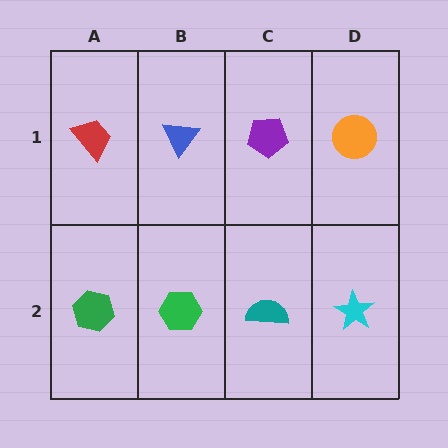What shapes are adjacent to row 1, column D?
A cyan star (row 2, column D), a purple pentagon (row 1, column C).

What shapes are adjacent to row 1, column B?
A green hexagon (row 2, column B), a red trapezoid (row 1, column A), a purple pentagon (row 1, column C).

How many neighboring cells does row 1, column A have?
2.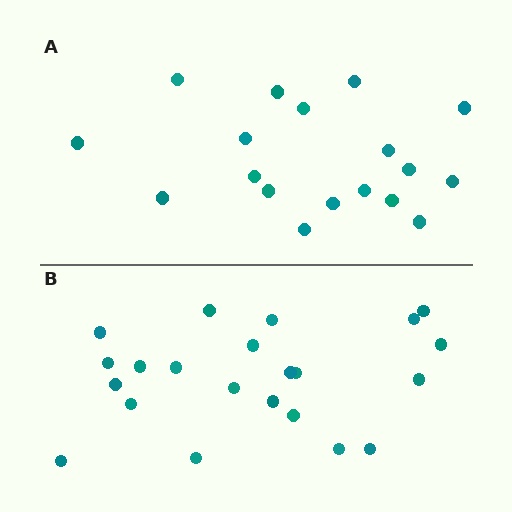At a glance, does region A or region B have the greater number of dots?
Region B (the bottom region) has more dots.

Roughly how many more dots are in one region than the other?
Region B has about 4 more dots than region A.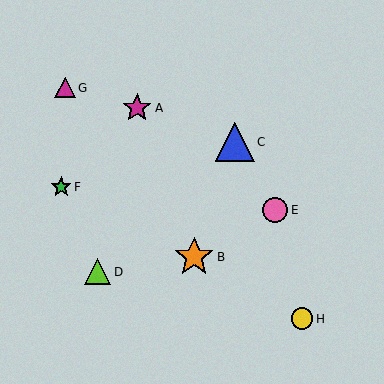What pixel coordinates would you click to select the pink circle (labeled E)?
Click at (275, 210) to select the pink circle E.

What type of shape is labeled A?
Shape A is a magenta star.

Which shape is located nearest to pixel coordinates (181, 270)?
The orange star (labeled B) at (194, 257) is nearest to that location.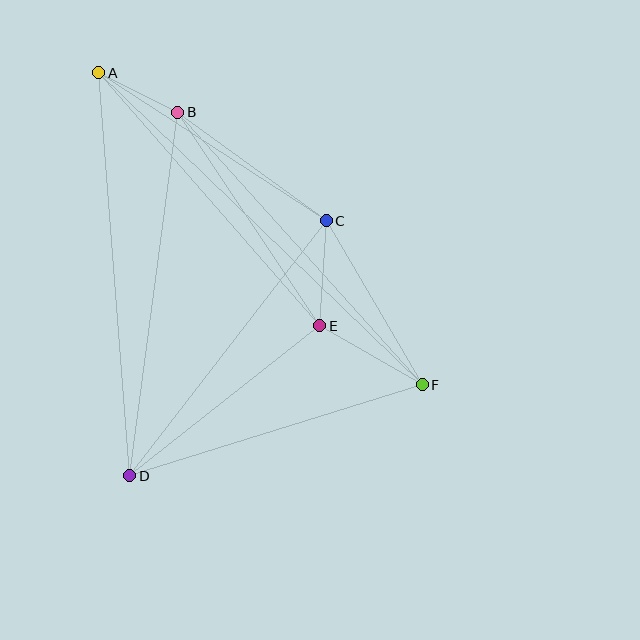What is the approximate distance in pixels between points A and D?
The distance between A and D is approximately 405 pixels.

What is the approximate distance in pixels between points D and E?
The distance between D and E is approximately 242 pixels.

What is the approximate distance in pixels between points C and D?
The distance between C and D is approximately 322 pixels.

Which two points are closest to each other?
Points A and B are closest to each other.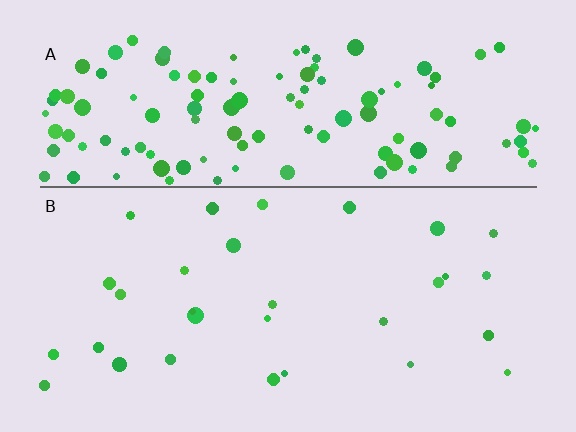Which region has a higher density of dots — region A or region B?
A (the top).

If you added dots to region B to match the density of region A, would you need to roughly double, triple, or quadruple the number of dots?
Approximately quadruple.